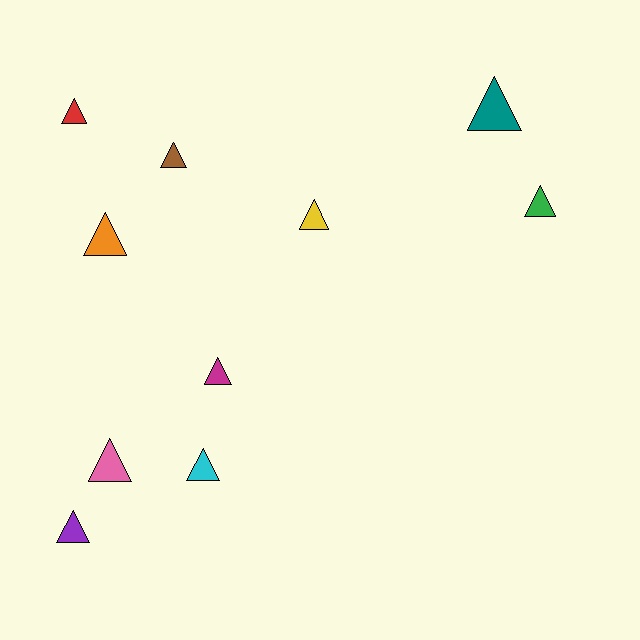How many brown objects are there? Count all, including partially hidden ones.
There is 1 brown object.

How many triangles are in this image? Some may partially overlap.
There are 10 triangles.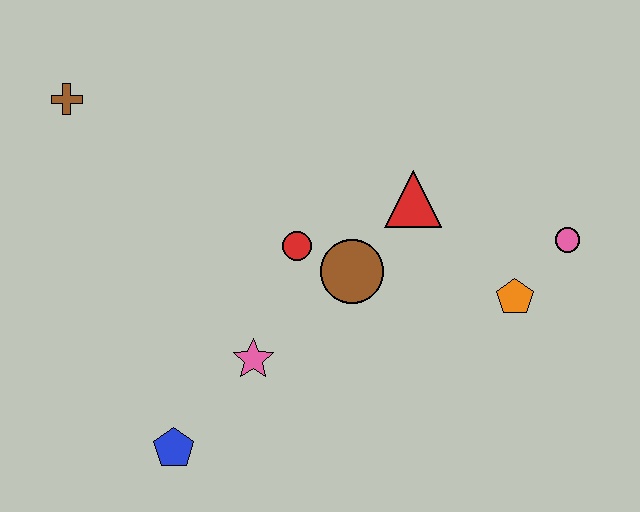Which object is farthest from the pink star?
The pink circle is farthest from the pink star.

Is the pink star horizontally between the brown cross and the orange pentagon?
Yes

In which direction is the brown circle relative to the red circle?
The brown circle is to the right of the red circle.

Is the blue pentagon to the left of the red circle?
Yes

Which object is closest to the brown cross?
The red circle is closest to the brown cross.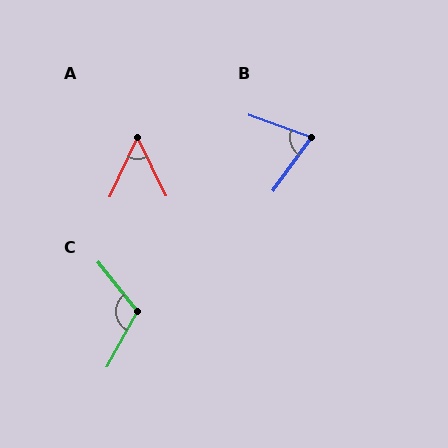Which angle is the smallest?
A, at approximately 51 degrees.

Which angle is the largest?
C, at approximately 113 degrees.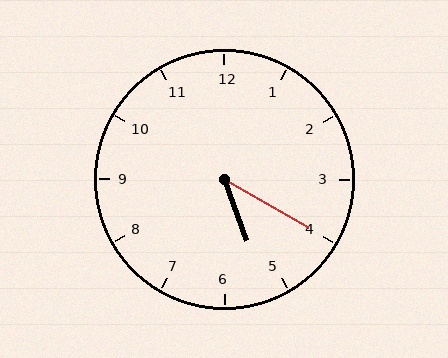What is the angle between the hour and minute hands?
Approximately 40 degrees.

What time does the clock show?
5:20.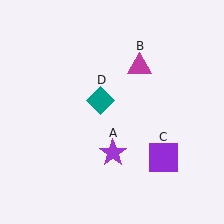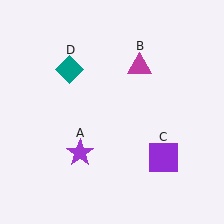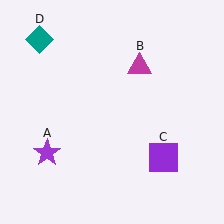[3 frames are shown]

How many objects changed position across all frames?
2 objects changed position: purple star (object A), teal diamond (object D).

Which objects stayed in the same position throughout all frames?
Magenta triangle (object B) and purple square (object C) remained stationary.